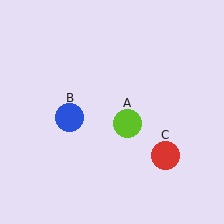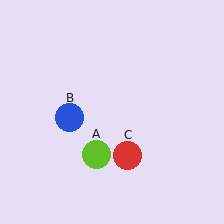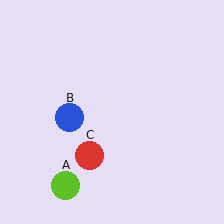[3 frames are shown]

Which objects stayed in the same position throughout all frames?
Blue circle (object B) remained stationary.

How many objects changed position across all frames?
2 objects changed position: lime circle (object A), red circle (object C).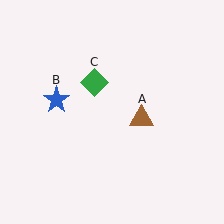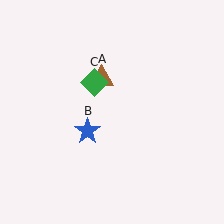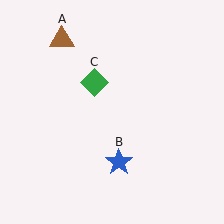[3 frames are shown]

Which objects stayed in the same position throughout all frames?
Green diamond (object C) remained stationary.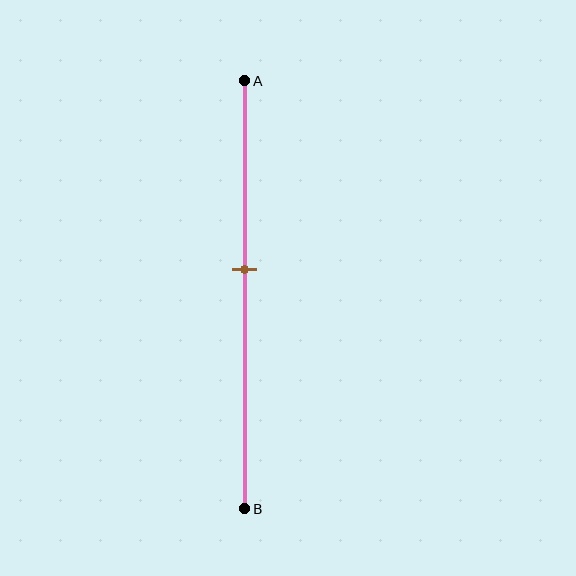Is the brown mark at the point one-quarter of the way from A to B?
No, the mark is at about 45% from A, not at the 25% one-quarter point.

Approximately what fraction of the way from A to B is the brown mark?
The brown mark is approximately 45% of the way from A to B.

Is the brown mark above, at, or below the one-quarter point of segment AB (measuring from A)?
The brown mark is below the one-quarter point of segment AB.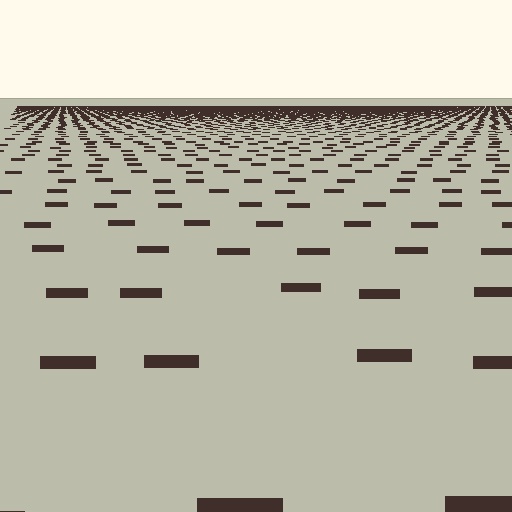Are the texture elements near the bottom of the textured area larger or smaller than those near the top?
Larger. Near the bottom, elements are closer to the viewer and appear at a bigger on-screen size.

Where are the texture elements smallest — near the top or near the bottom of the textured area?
Near the top.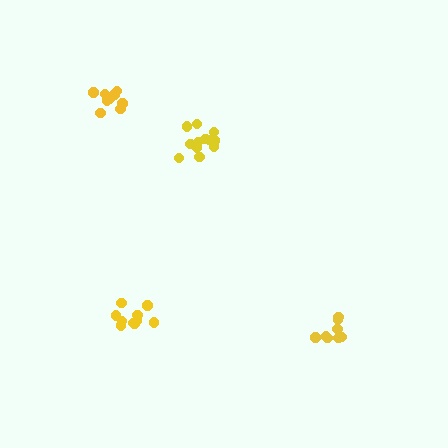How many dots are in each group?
Group 1: 11 dots, Group 2: 13 dots, Group 3: 8 dots, Group 4: 9 dots (41 total).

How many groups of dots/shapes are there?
There are 4 groups.